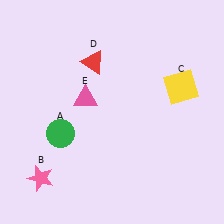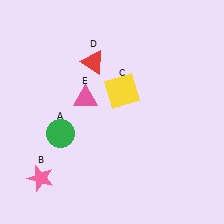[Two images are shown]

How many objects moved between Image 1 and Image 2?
1 object moved between the two images.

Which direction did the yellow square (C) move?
The yellow square (C) moved left.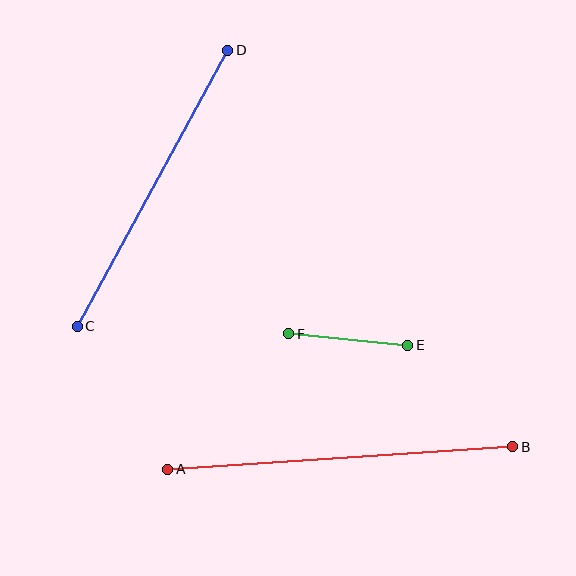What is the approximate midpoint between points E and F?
The midpoint is at approximately (348, 340) pixels.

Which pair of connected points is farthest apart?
Points A and B are farthest apart.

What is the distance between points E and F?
The distance is approximately 120 pixels.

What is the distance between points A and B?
The distance is approximately 346 pixels.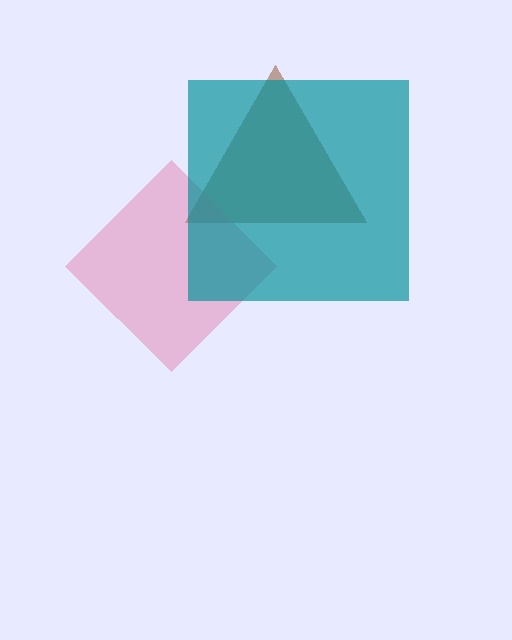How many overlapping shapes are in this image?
There are 3 overlapping shapes in the image.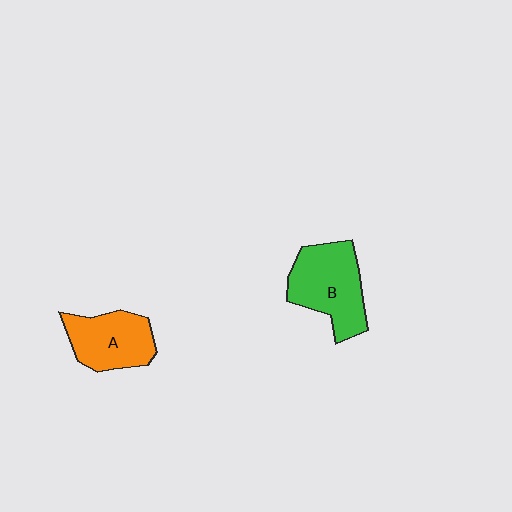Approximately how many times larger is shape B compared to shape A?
Approximately 1.2 times.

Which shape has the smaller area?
Shape A (orange).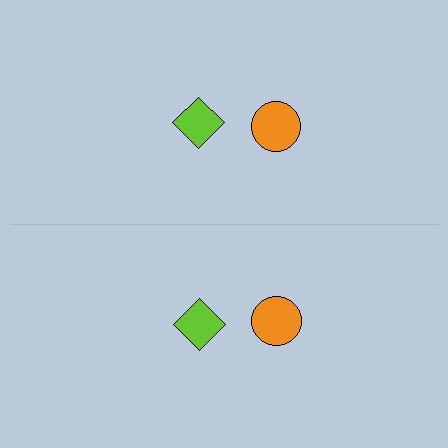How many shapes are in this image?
There are 4 shapes in this image.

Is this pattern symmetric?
Yes, this pattern has bilateral (reflection) symmetry.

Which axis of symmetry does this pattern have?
The pattern has a horizontal axis of symmetry running through the center of the image.